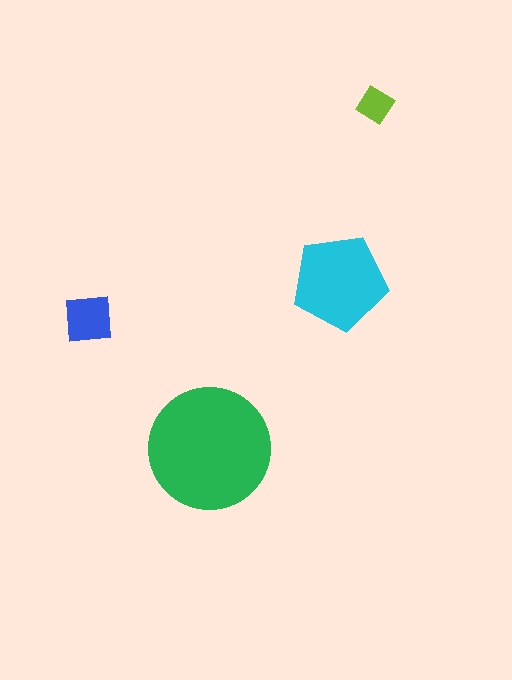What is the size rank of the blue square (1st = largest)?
3rd.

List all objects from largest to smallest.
The green circle, the cyan pentagon, the blue square, the lime diamond.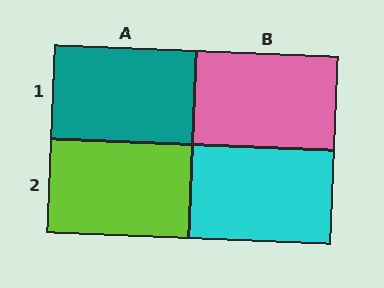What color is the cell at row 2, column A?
Lime.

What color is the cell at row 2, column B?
Cyan.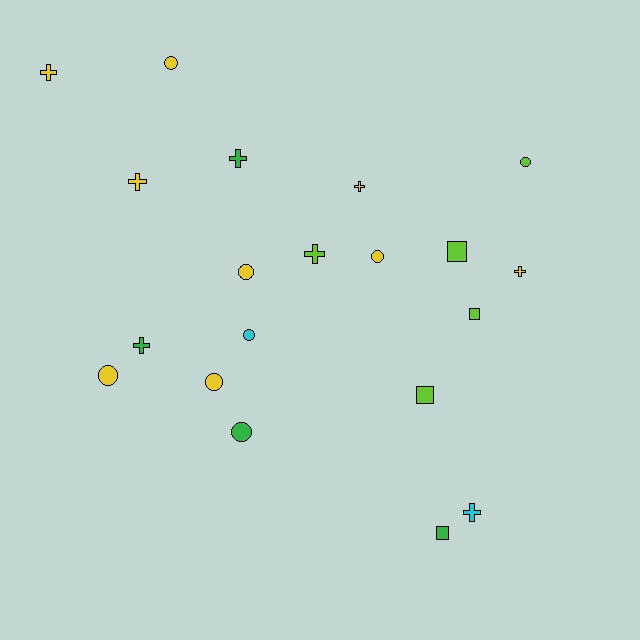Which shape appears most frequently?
Circle, with 8 objects.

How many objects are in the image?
There are 20 objects.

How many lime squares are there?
There are 3 lime squares.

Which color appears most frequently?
Yellow, with 9 objects.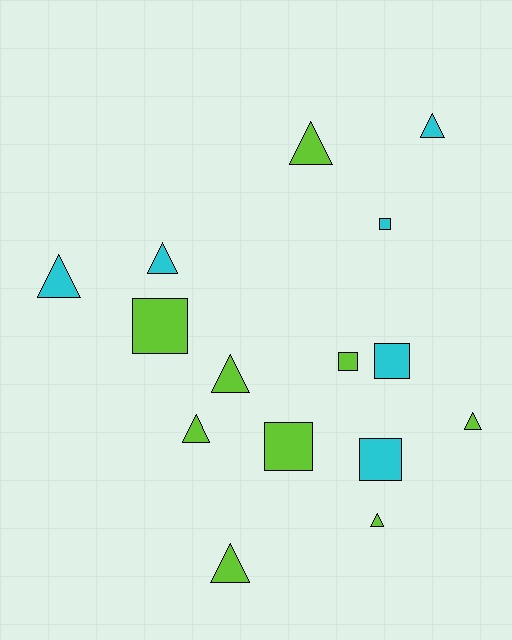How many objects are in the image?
There are 15 objects.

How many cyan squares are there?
There are 3 cyan squares.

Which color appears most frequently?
Lime, with 9 objects.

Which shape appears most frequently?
Triangle, with 9 objects.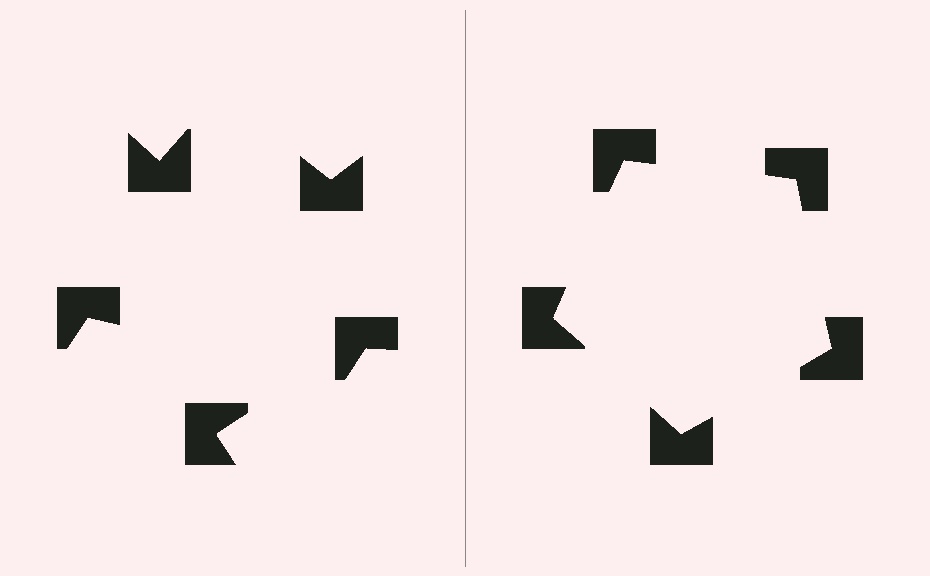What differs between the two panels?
The notched squares are positioned identically on both sides; only the wedge orientations differ. On the right they align to a pentagon; on the left they are misaligned.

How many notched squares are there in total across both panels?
10 — 5 on each side.